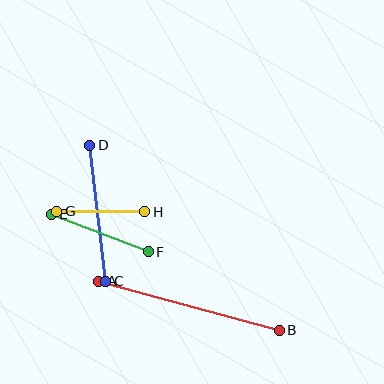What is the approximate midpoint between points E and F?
The midpoint is at approximately (100, 233) pixels.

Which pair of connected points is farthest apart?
Points A and B are farthest apart.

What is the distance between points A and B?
The distance is approximately 187 pixels.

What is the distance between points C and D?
The distance is approximately 137 pixels.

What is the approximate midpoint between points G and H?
The midpoint is at approximately (101, 212) pixels.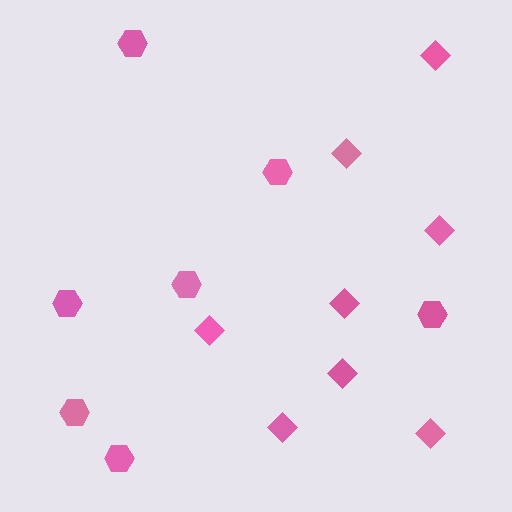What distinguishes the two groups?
There are 2 groups: one group of diamonds (8) and one group of hexagons (7).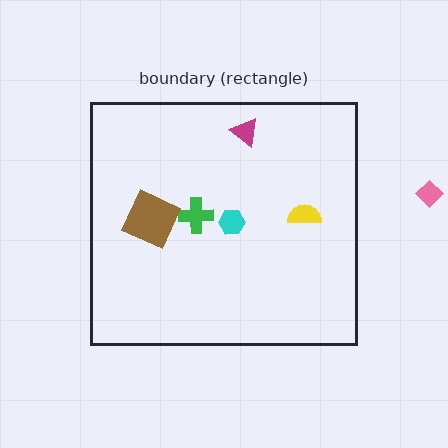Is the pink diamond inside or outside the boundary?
Outside.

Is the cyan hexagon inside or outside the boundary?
Inside.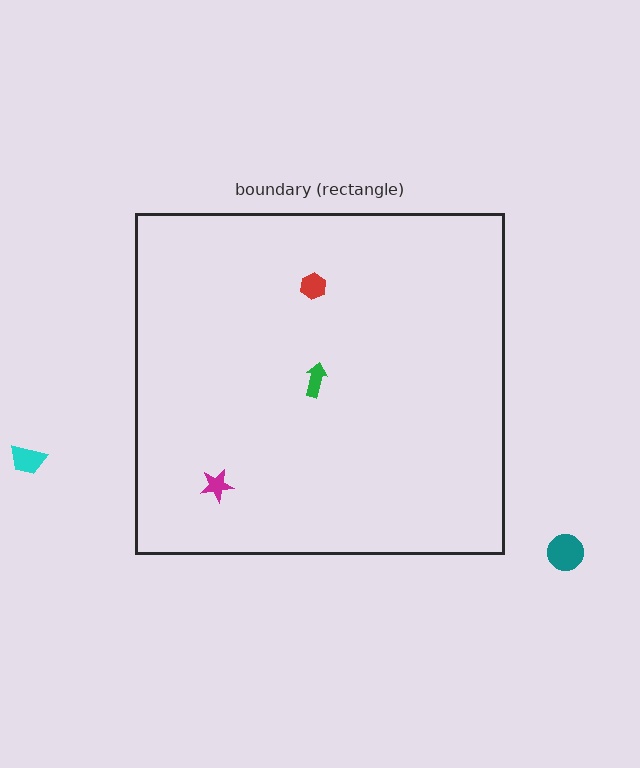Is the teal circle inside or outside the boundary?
Outside.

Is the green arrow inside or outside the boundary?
Inside.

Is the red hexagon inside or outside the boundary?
Inside.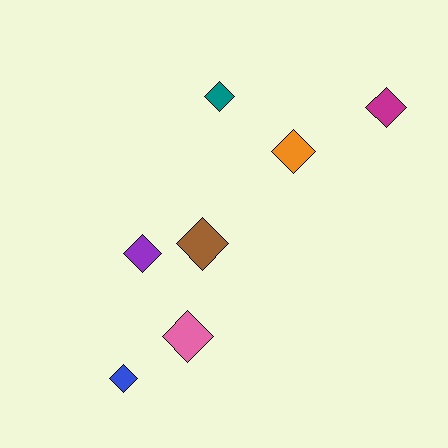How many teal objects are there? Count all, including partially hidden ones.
There is 1 teal object.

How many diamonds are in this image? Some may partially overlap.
There are 7 diamonds.